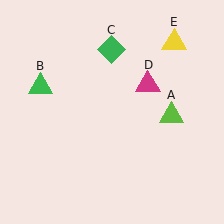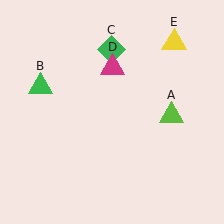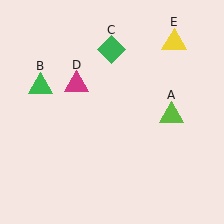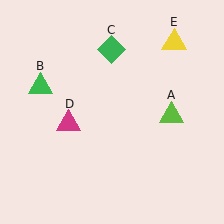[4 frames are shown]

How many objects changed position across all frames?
1 object changed position: magenta triangle (object D).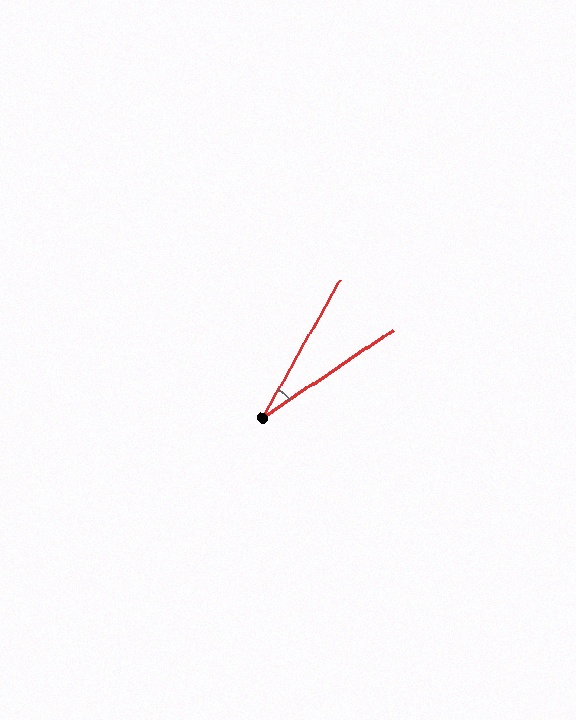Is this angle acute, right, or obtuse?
It is acute.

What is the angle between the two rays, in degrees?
Approximately 27 degrees.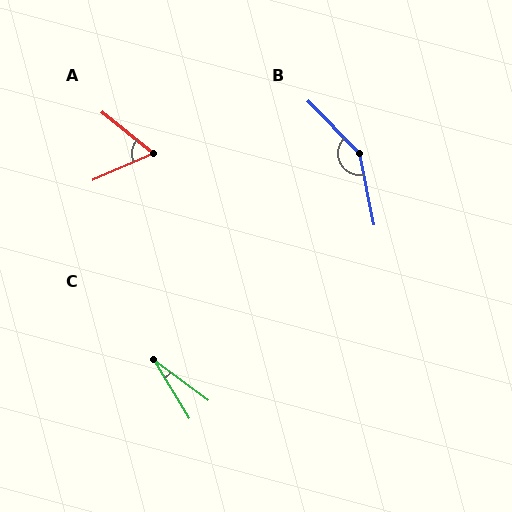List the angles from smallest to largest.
C (21°), A (63°), B (147°).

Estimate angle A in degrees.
Approximately 63 degrees.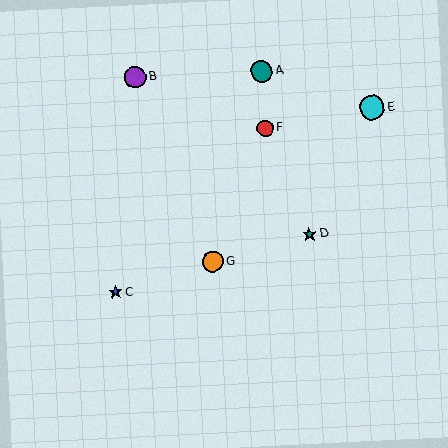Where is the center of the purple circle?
The center of the purple circle is at (135, 77).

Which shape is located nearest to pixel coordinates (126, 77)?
The purple circle (labeled B) at (135, 77) is nearest to that location.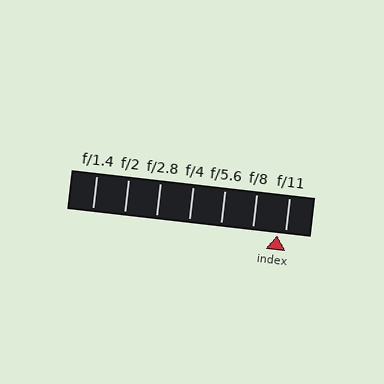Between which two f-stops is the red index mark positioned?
The index mark is between f/8 and f/11.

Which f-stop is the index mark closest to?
The index mark is closest to f/11.